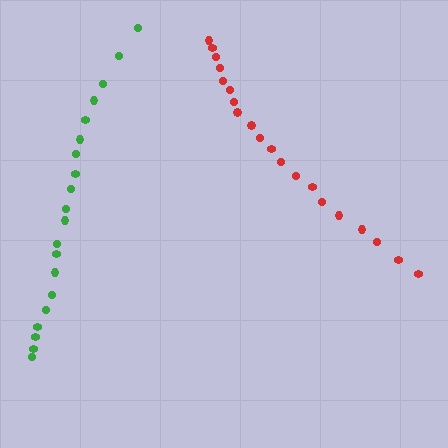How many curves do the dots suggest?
There are 2 distinct paths.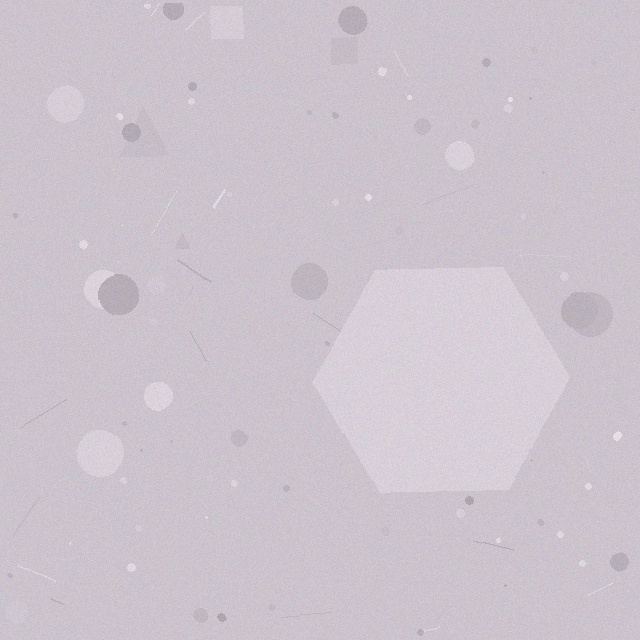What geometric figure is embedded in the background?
A hexagon is embedded in the background.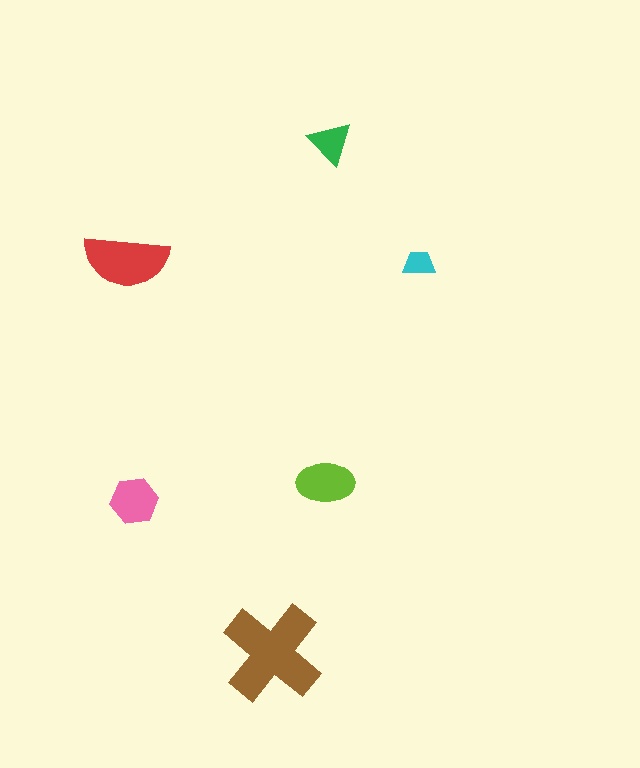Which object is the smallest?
The cyan trapezoid.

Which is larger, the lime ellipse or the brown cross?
The brown cross.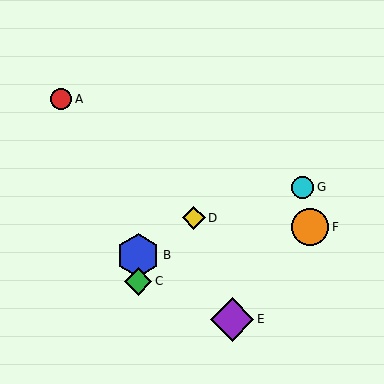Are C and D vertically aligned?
No, C is at x≈138 and D is at x≈194.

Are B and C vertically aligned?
Yes, both are at x≈138.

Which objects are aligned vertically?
Objects B, C are aligned vertically.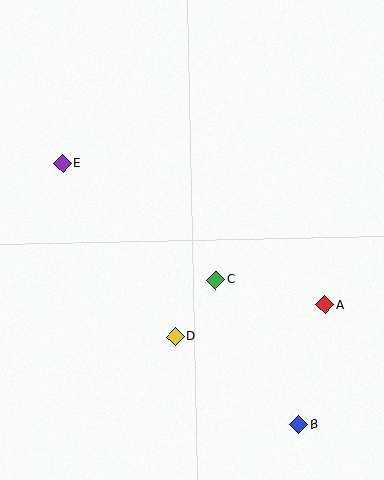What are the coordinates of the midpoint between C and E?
The midpoint between C and E is at (139, 222).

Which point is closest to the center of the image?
Point C at (216, 280) is closest to the center.